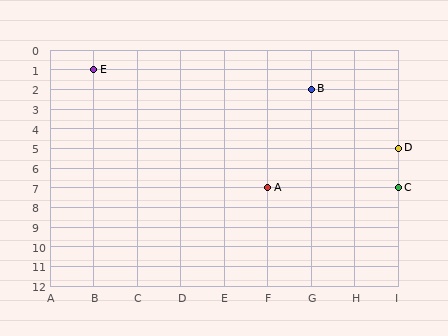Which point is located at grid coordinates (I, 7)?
Point C is at (I, 7).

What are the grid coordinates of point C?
Point C is at grid coordinates (I, 7).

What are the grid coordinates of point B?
Point B is at grid coordinates (G, 2).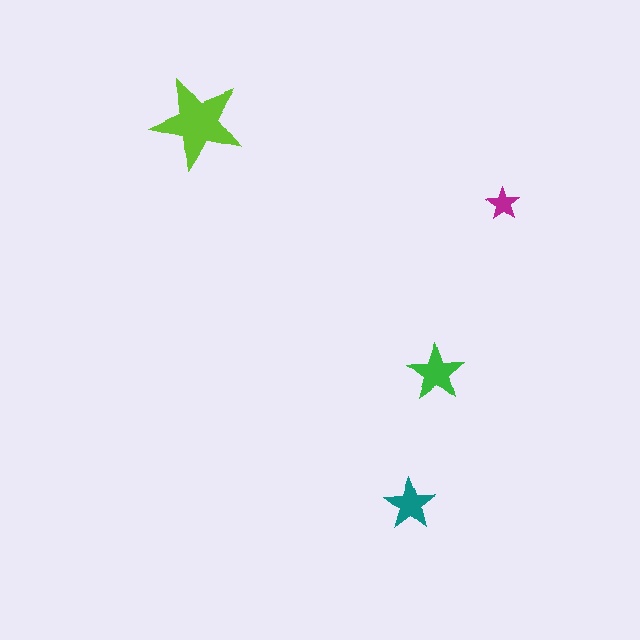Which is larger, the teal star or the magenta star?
The teal one.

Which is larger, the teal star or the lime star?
The lime one.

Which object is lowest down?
The teal star is bottommost.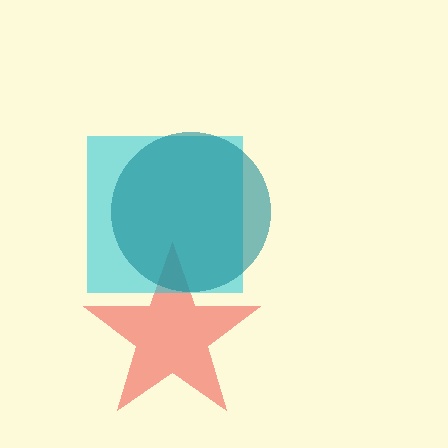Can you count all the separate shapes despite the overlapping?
Yes, there are 3 separate shapes.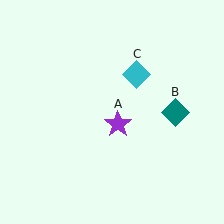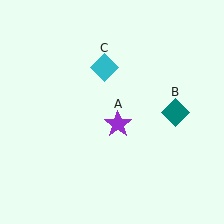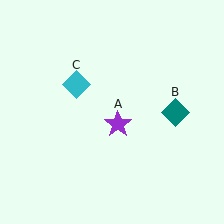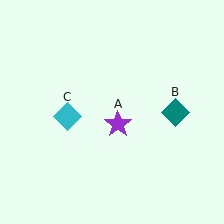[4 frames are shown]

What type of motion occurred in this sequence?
The cyan diamond (object C) rotated counterclockwise around the center of the scene.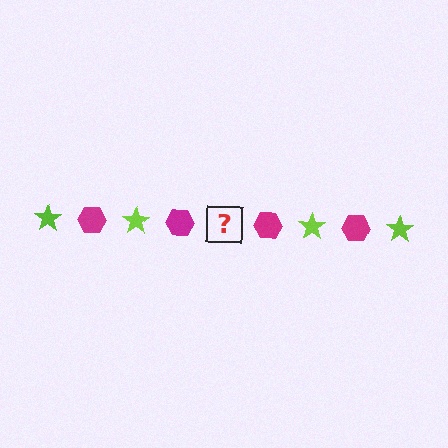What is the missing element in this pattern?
The missing element is a lime star.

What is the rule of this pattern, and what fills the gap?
The rule is that the pattern alternates between lime star and magenta hexagon. The gap should be filled with a lime star.